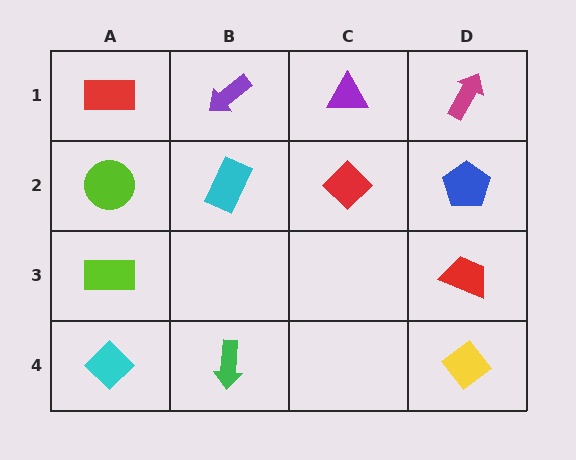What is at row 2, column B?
A cyan rectangle.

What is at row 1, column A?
A red rectangle.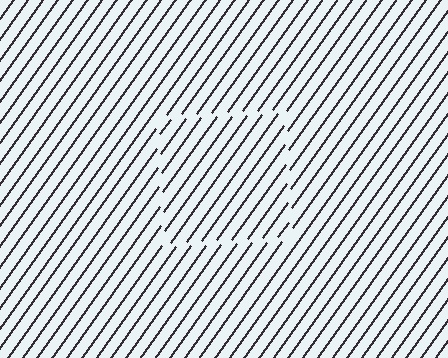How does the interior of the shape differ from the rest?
The interior of the shape contains the same grating, shifted by half a period — the contour is defined by the phase discontinuity where line-ends from the inner and outer gratings abut.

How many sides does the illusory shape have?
4 sides — the line-ends trace a square.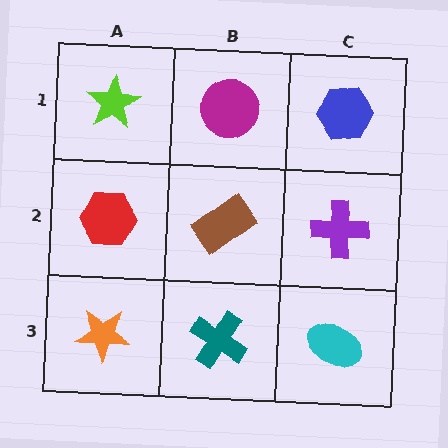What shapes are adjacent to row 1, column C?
A purple cross (row 2, column C), a magenta circle (row 1, column B).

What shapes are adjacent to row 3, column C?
A purple cross (row 2, column C), a teal cross (row 3, column B).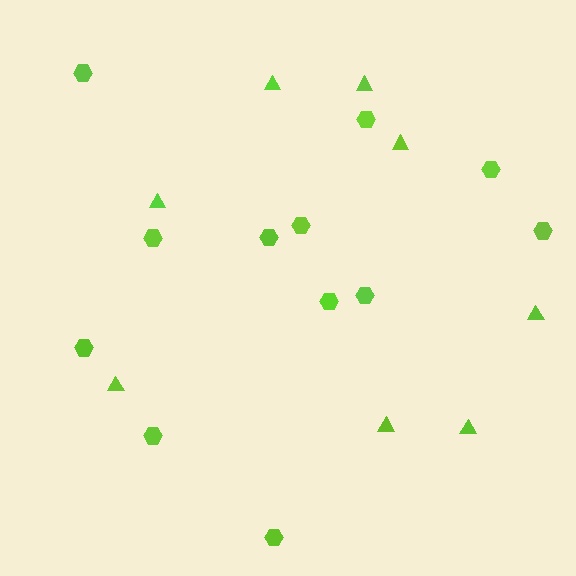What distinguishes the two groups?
There are 2 groups: one group of triangles (8) and one group of hexagons (12).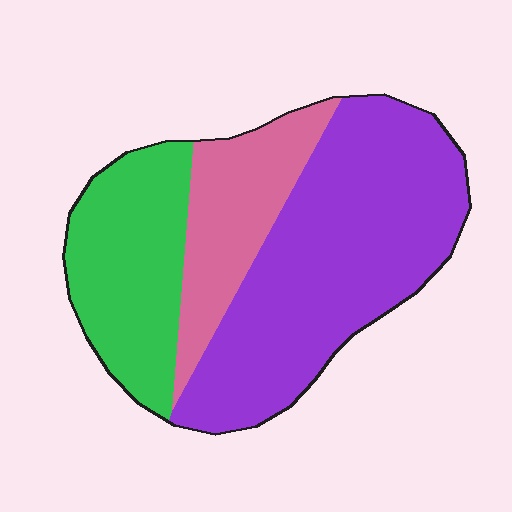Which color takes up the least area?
Pink, at roughly 20%.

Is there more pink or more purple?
Purple.